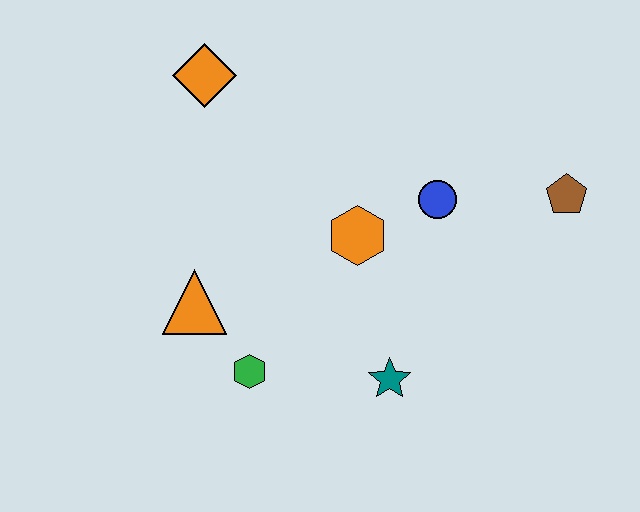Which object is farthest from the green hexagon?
The brown pentagon is farthest from the green hexagon.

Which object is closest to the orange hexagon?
The blue circle is closest to the orange hexagon.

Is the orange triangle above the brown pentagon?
No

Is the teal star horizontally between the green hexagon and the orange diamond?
No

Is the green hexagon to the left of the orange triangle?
No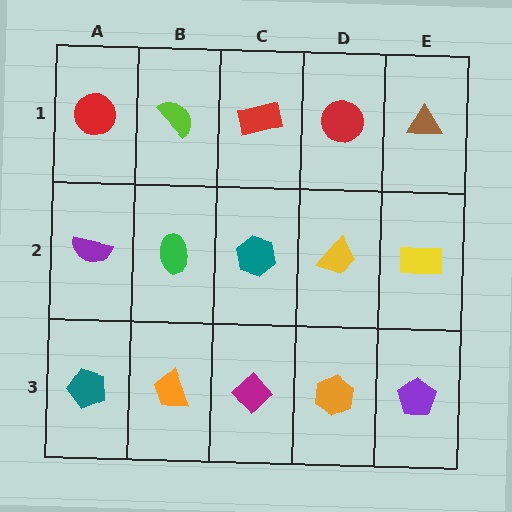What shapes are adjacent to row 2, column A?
A red circle (row 1, column A), a teal pentagon (row 3, column A), a green ellipse (row 2, column B).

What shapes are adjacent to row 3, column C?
A teal hexagon (row 2, column C), an orange trapezoid (row 3, column B), an orange hexagon (row 3, column D).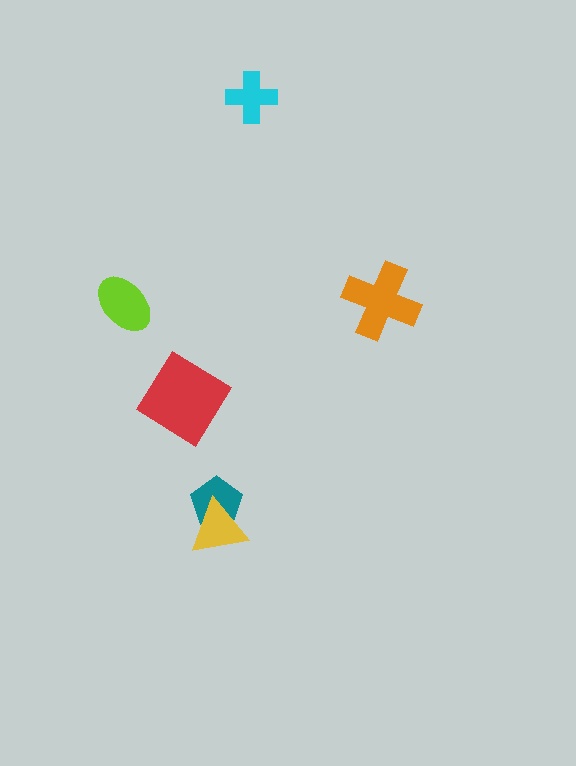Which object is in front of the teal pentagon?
The yellow triangle is in front of the teal pentagon.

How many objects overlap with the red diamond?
0 objects overlap with the red diamond.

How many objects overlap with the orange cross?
0 objects overlap with the orange cross.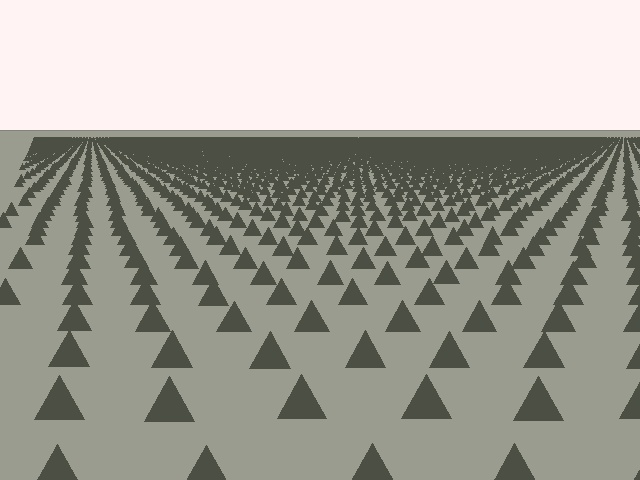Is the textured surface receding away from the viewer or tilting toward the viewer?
The surface is receding away from the viewer. Texture elements get smaller and denser toward the top.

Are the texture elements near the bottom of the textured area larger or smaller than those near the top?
Larger. Near the bottom, elements are closer to the viewer and appear at a bigger on-screen size.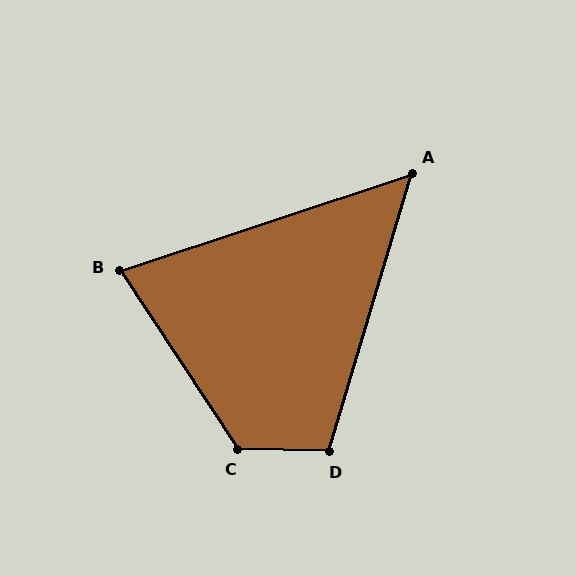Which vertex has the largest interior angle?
C, at approximately 125 degrees.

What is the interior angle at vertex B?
Approximately 75 degrees (acute).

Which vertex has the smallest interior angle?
A, at approximately 55 degrees.